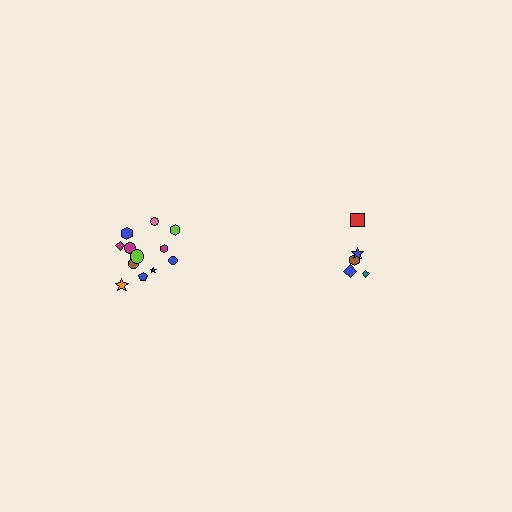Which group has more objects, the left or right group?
The left group.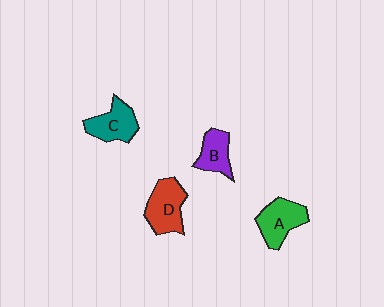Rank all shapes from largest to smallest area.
From largest to smallest: D (red), A (green), C (teal), B (purple).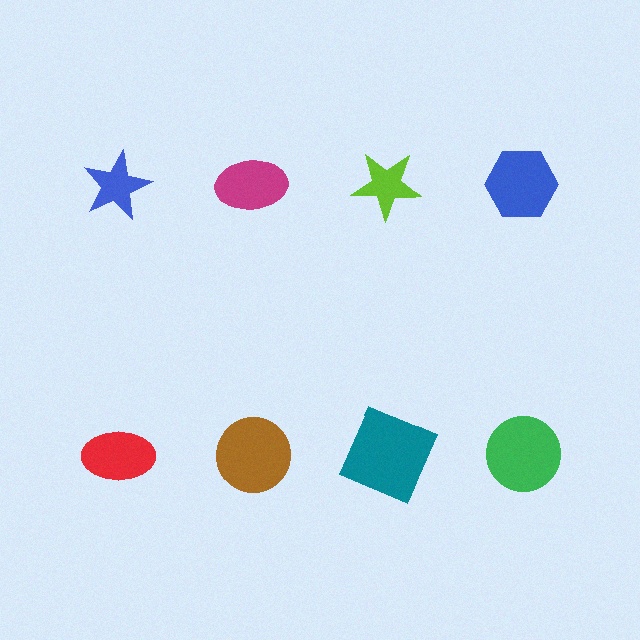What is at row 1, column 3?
A lime star.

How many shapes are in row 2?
4 shapes.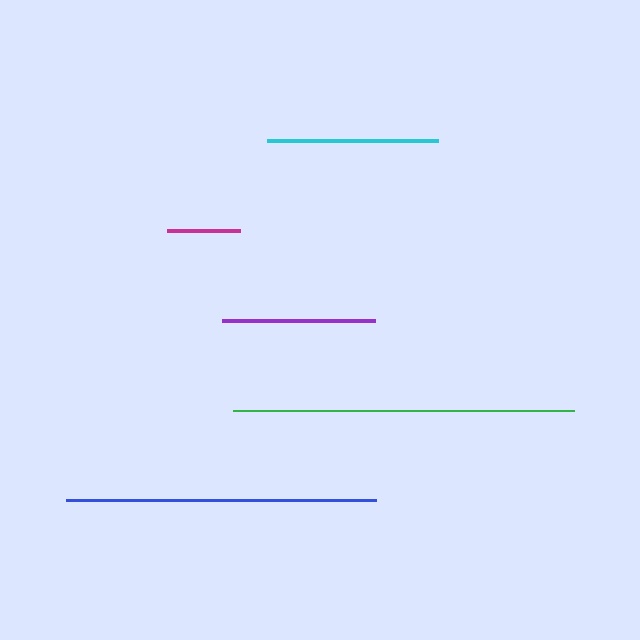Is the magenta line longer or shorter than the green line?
The green line is longer than the magenta line.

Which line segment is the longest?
The green line is the longest at approximately 341 pixels.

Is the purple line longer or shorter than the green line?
The green line is longer than the purple line.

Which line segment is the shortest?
The magenta line is the shortest at approximately 74 pixels.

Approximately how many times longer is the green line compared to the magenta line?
The green line is approximately 4.6 times the length of the magenta line.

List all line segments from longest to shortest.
From longest to shortest: green, blue, cyan, purple, magenta.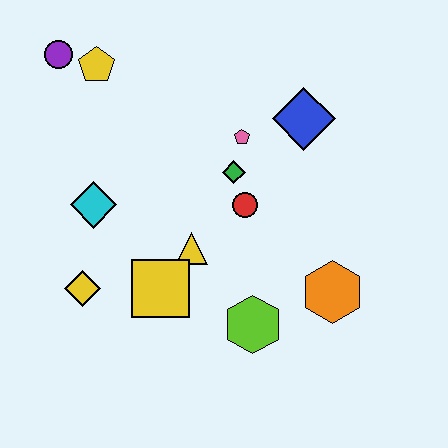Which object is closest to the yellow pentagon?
The purple circle is closest to the yellow pentagon.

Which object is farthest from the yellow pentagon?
The orange hexagon is farthest from the yellow pentagon.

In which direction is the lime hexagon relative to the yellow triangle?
The lime hexagon is below the yellow triangle.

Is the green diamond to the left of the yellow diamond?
No